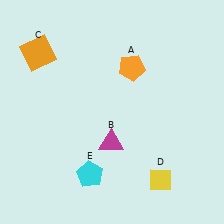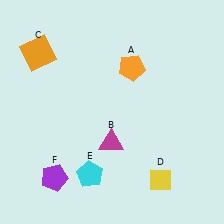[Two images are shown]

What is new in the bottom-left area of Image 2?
A purple pentagon (F) was added in the bottom-left area of Image 2.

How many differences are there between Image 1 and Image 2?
There is 1 difference between the two images.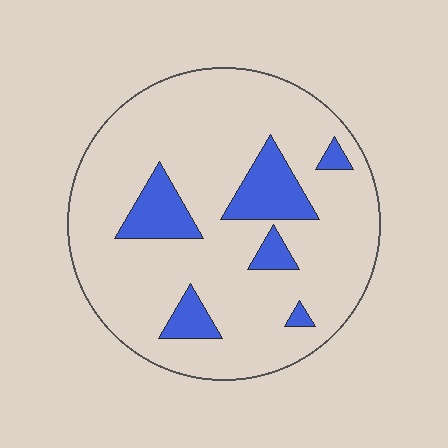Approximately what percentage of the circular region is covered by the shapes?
Approximately 15%.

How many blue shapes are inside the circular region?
6.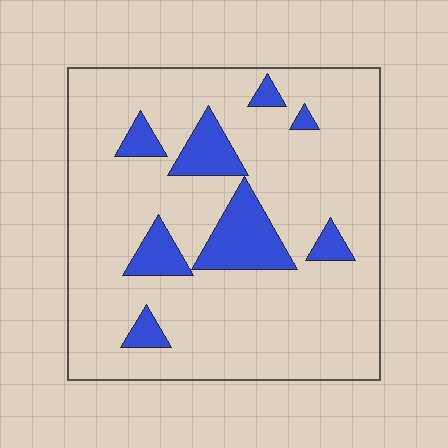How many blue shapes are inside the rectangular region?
8.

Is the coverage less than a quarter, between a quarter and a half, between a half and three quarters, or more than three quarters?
Less than a quarter.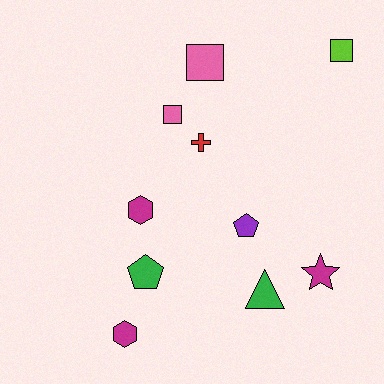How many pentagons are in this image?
There are 2 pentagons.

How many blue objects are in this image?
There are no blue objects.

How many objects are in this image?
There are 10 objects.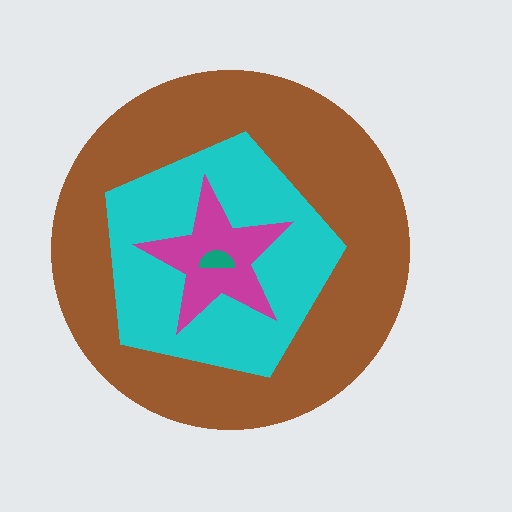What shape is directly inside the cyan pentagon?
The magenta star.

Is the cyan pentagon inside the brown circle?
Yes.